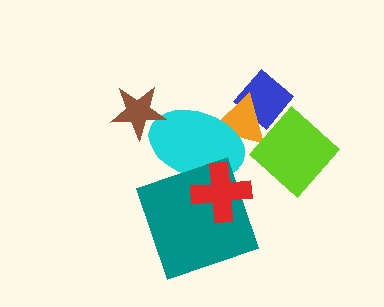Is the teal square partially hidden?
Yes, it is partially covered by another shape.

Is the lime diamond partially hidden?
No, no other shape covers it.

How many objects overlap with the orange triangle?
3 objects overlap with the orange triangle.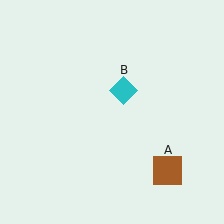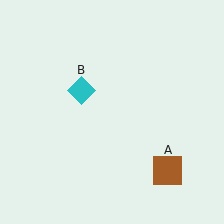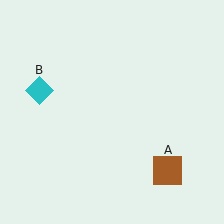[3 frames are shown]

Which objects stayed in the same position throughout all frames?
Brown square (object A) remained stationary.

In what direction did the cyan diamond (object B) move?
The cyan diamond (object B) moved left.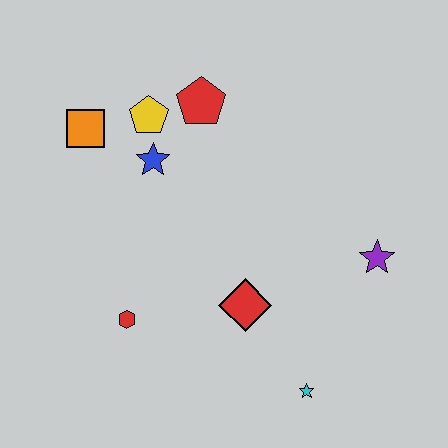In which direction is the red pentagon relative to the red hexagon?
The red pentagon is above the red hexagon.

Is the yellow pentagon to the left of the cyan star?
Yes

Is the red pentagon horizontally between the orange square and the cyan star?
Yes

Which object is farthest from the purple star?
The orange square is farthest from the purple star.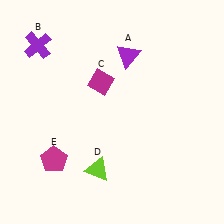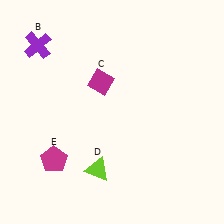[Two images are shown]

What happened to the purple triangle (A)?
The purple triangle (A) was removed in Image 2. It was in the top-right area of Image 1.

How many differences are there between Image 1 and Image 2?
There is 1 difference between the two images.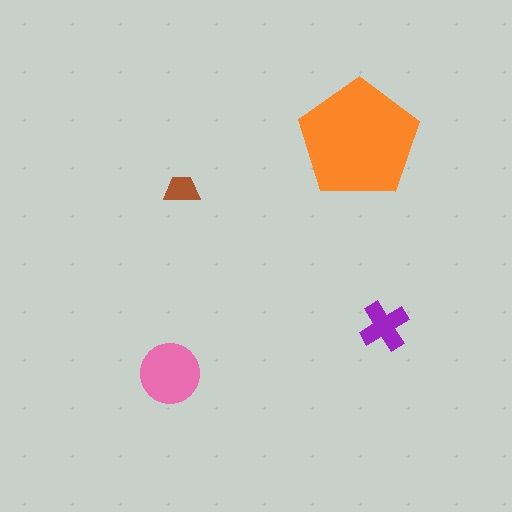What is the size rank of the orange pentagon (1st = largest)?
1st.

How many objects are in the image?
There are 4 objects in the image.